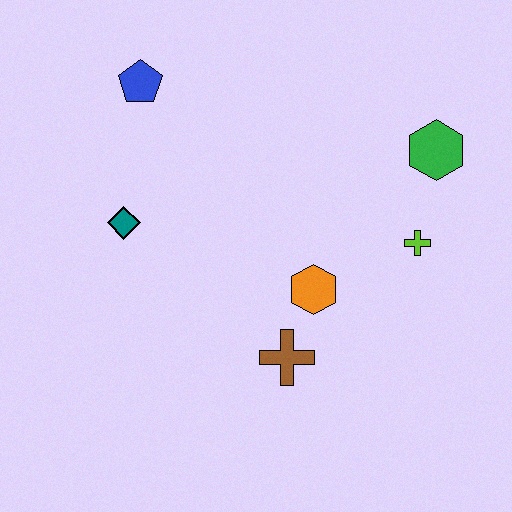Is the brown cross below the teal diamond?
Yes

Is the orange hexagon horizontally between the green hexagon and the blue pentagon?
Yes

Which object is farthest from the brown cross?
The blue pentagon is farthest from the brown cross.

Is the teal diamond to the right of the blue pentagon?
No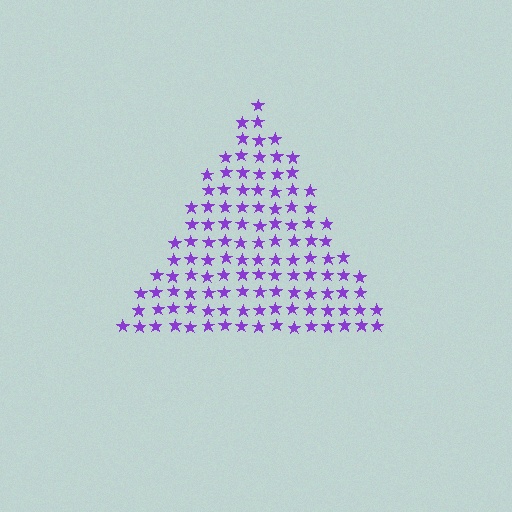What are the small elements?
The small elements are stars.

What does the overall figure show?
The overall figure shows a triangle.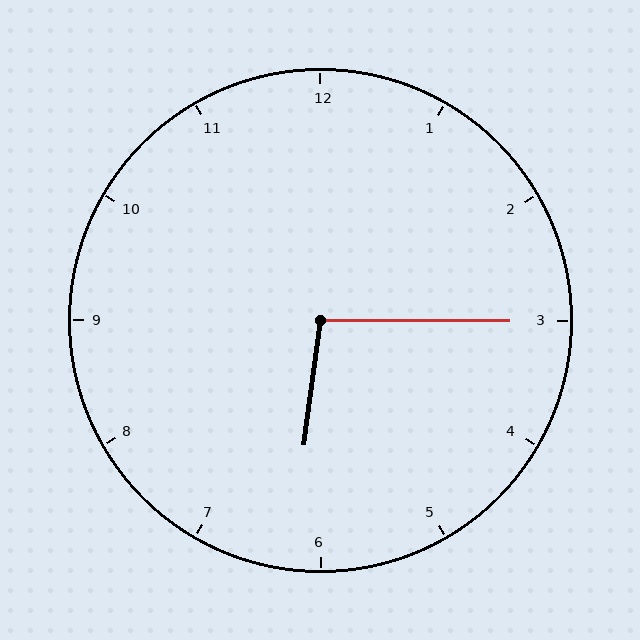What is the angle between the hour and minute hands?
Approximately 98 degrees.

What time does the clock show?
6:15.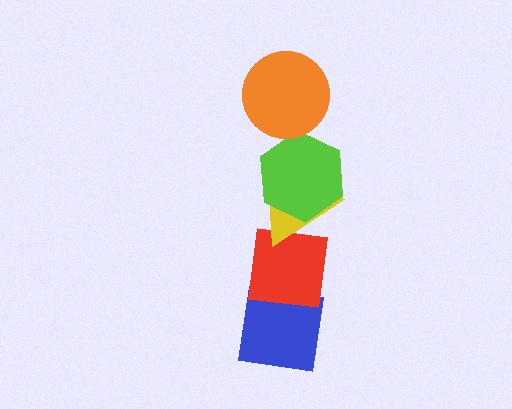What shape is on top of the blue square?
The red square is on top of the blue square.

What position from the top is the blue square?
The blue square is 5th from the top.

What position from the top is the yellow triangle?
The yellow triangle is 3rd from the top.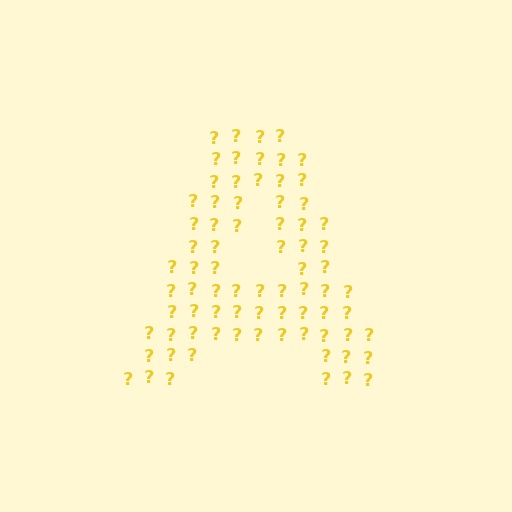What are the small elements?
The small elements are question marks.